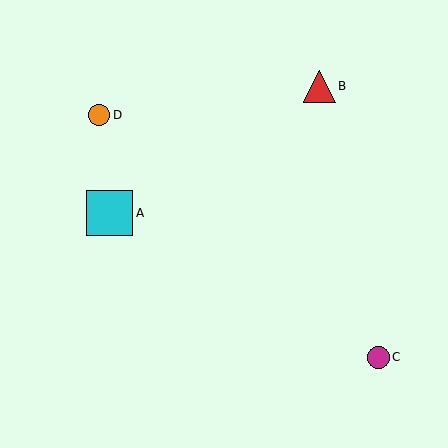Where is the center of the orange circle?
The center of the orange circle is at (99, 115).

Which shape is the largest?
The cyan square (labeled A) is the largest.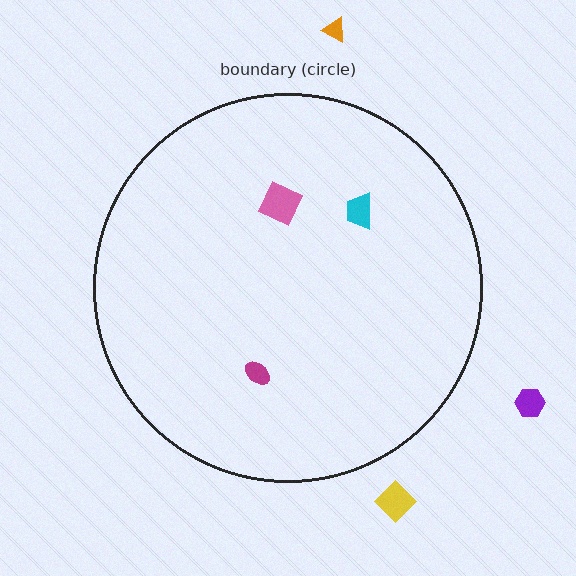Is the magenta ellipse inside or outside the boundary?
Inside.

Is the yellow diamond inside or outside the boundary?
Outside.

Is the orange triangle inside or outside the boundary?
Outside.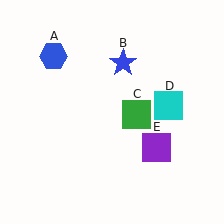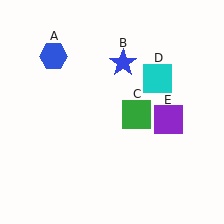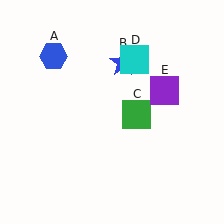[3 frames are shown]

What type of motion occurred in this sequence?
The cyan square (object D), purple square (object E) rotated counterclockwise around the center of the scene.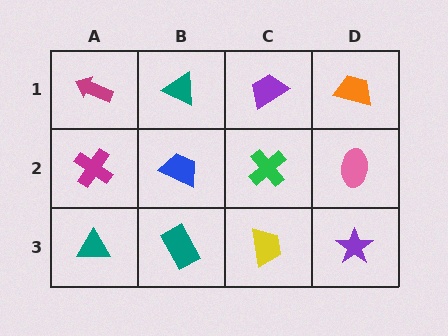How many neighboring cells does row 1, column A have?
2.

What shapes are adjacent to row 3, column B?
A blue trapezoid (row 2, column B), a teal triangle (row 3, column A), a yellow trapezoid (row 3, column C).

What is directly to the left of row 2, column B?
A magenta cross.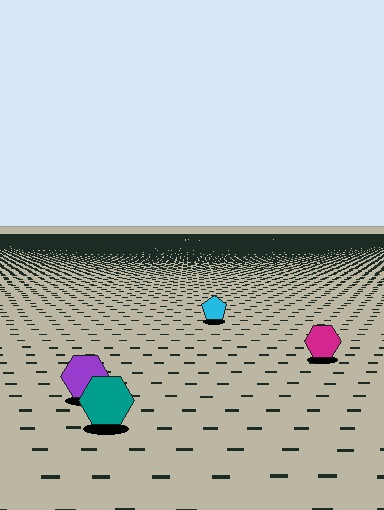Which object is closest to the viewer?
The teal hexagon is closest. The texture marks near it are larger and more spread out.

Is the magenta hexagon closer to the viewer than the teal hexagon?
No. The teal hexagon is closer — you can tell from the texture gradient: the ground texture is coarser near it.